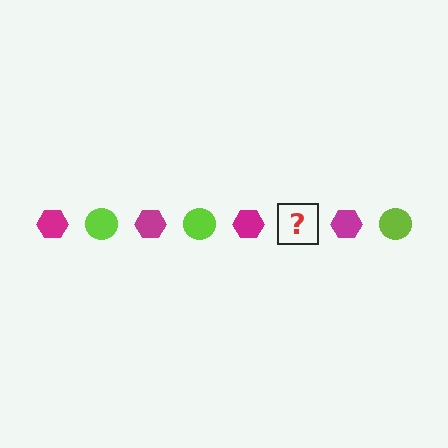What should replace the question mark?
The question mark should be replaced with a lime circle.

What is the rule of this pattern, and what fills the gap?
The rule is that the pattern alternates between magenta hexagon and lime circle. The gap should be filled with a lime circle.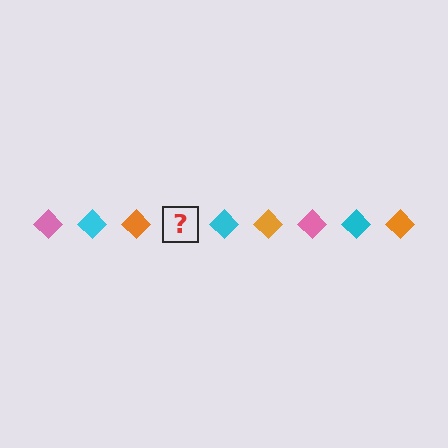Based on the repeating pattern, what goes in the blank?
The blank should be a pink diamond.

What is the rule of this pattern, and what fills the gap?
The rule is that the pattern cycles through pink, cyan, orange diamonds. The gap should be filled with a pink diamond.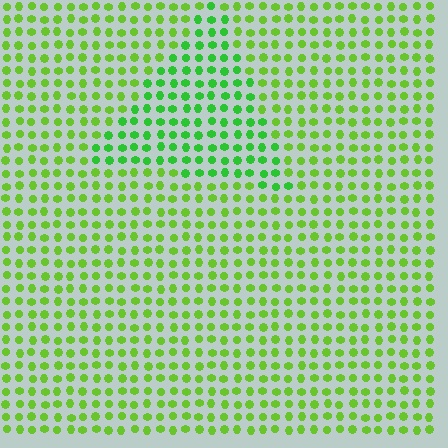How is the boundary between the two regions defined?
The boundary is defined purely by a slight shift in hue (about 26 degrees). Spacing, size, and orientation are identical on both sides.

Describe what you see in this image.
The image is filled with small lime elements in a uniform arrangement. A triangle-shaped region is visible where the elements are tinted to a slightly different hue, forming a subtle color boundary.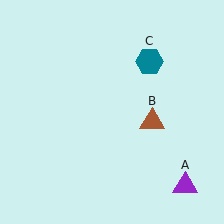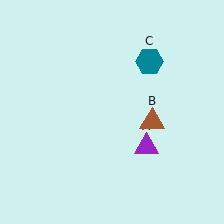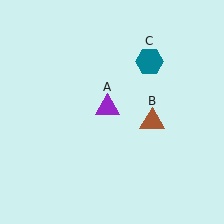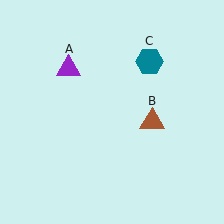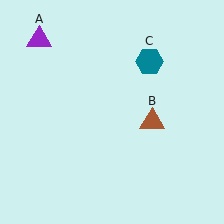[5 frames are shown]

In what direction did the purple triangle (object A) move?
The purple triangle (object A) moved up and to the left.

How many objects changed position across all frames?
1 object changed position: purple triangle (object A).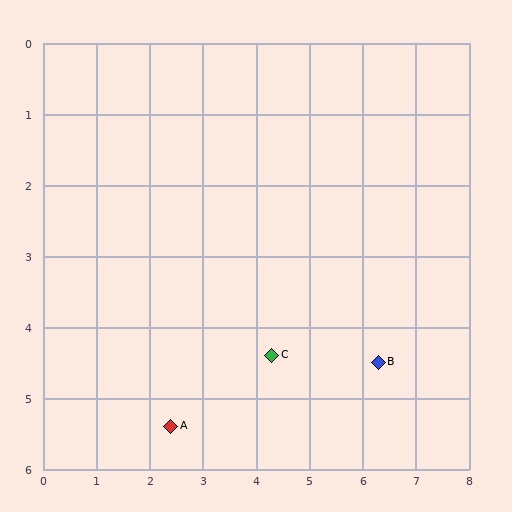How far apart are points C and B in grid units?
Points C and B are about 2.0 grid units apart.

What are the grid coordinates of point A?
Point A is at approximately (2.4, 5.4).